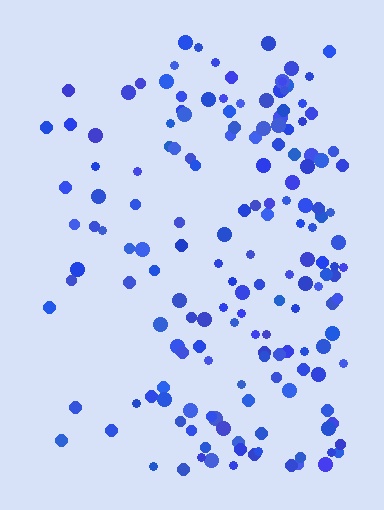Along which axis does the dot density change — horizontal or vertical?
Horizontal.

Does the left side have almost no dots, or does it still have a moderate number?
Still a moderate number, just noticeably fewer than the right.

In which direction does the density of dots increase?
From left to right, with the right side densest.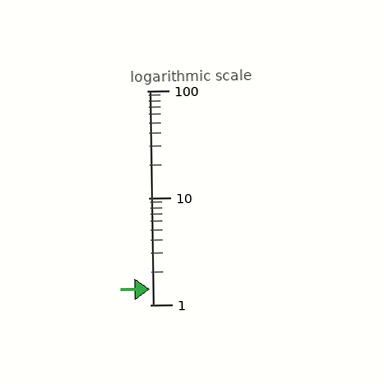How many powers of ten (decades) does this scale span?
The scale spans 2 decades, from 1 to 100.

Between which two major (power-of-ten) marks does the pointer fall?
The pointer is between 1 and 10.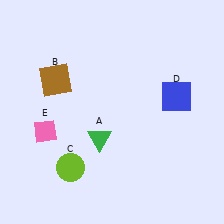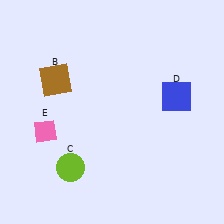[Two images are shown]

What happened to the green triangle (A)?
The green triangle (A) was removed in Image 2. It was in the bottom-left area of Image 1.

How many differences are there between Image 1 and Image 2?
There is 1 difference between the two images.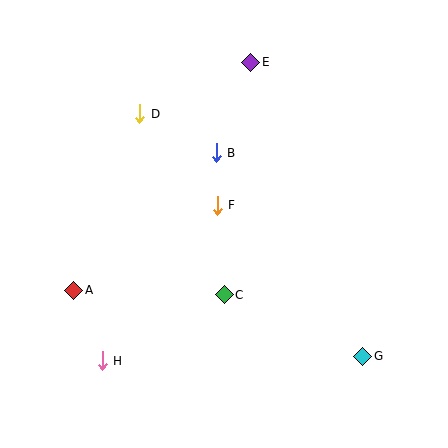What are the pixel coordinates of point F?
Point F is at (217, 205).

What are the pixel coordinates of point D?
Point D is at (140, 114).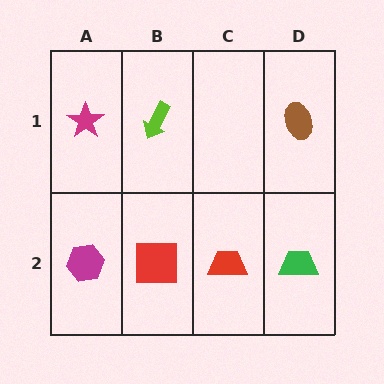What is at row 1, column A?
A magenta star.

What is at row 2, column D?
A green trapezoid.